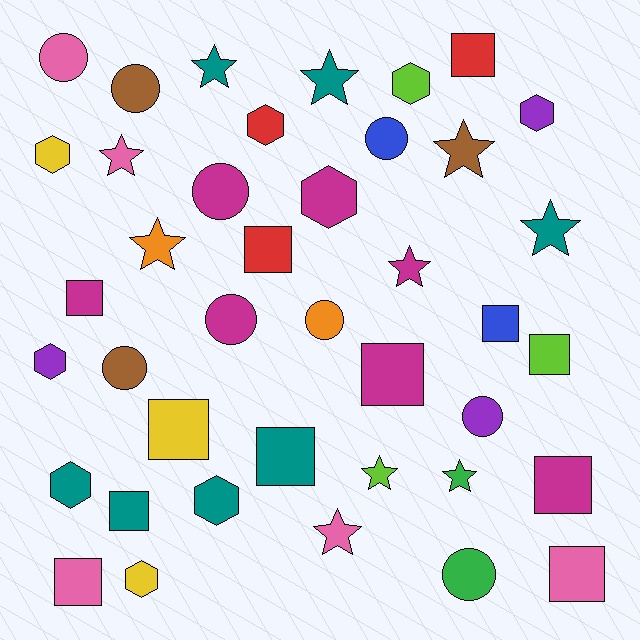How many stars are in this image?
There are 10 stars.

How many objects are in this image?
There are 40 objects.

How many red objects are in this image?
There are 3 red objects.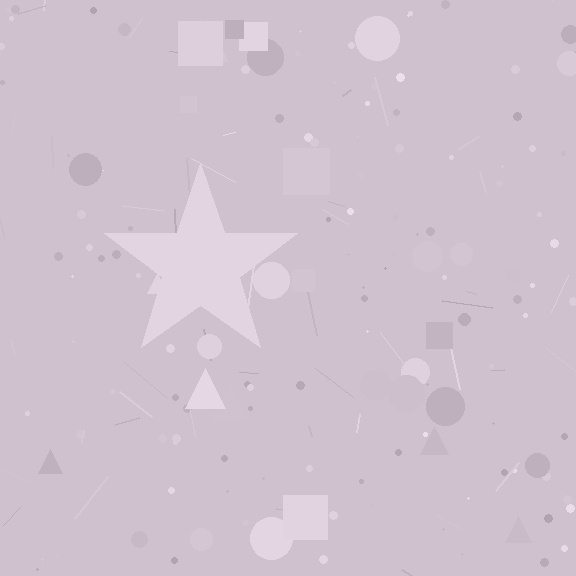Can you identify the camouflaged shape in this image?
The camouflaged shape is a star.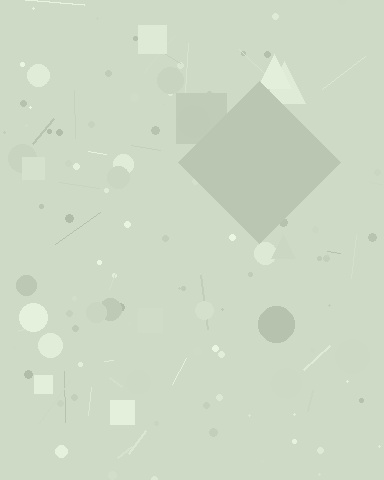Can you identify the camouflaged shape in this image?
The camouflaged shape is a diamond.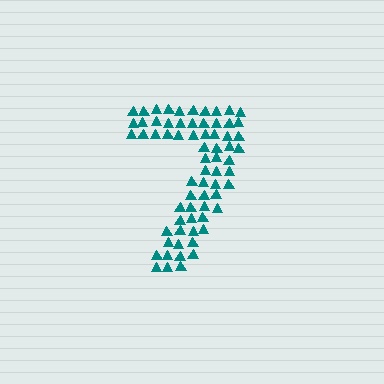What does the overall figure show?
The overall figure shows the digit 7.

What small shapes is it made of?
It is made of small triangles.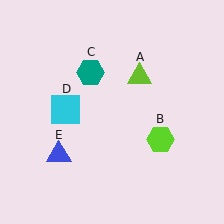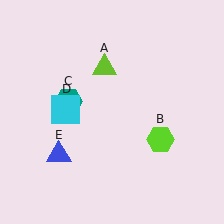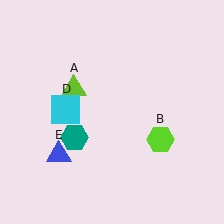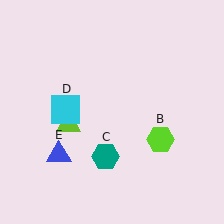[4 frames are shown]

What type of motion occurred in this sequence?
The lime triangle (object A), teal hexagon (object C) rotated counterclockwise around the center of the scene.